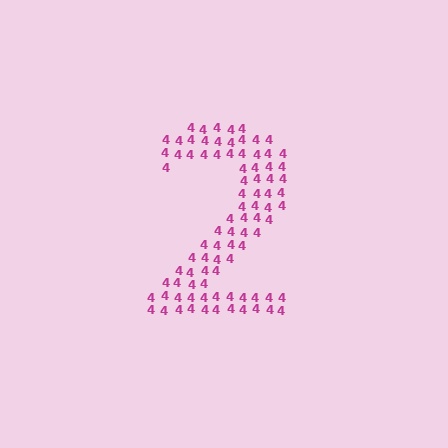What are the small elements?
The small elements are digit 4's.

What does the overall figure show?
The overall figure shows the digit 2.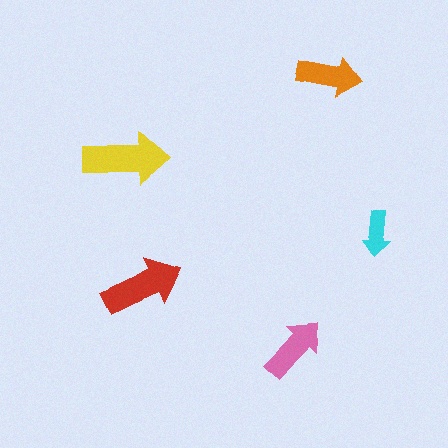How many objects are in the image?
There are 5 objects in the image.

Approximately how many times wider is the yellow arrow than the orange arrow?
About 1.5 times wider.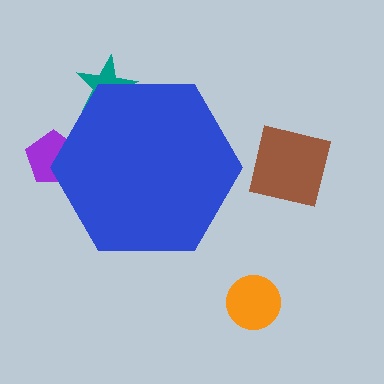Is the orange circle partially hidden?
No, the orange circle is fully visible.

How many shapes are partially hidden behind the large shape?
2 shapes are partially hidden.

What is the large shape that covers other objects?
A blue hexagon.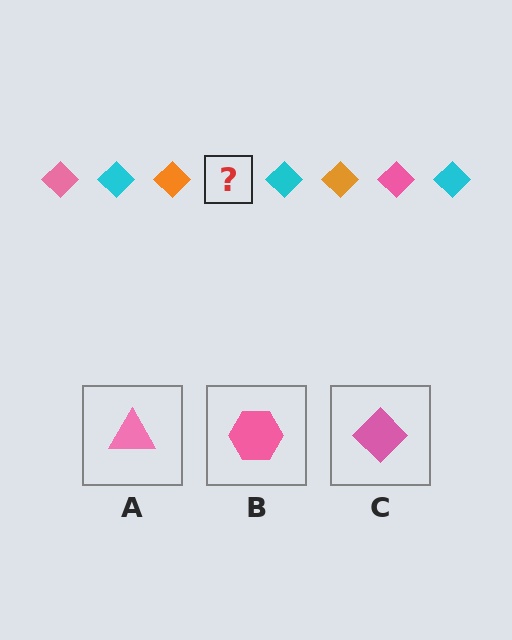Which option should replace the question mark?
Option C.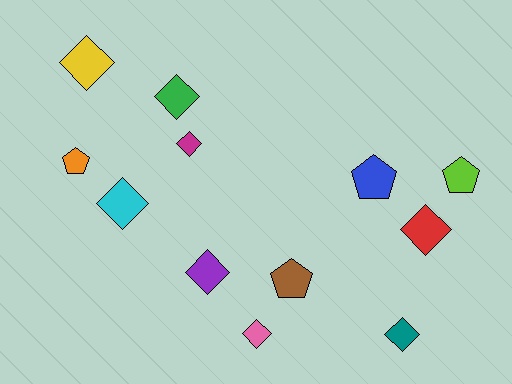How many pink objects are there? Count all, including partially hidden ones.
There is 1 pink object.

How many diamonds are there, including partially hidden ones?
There are 8 diamonds.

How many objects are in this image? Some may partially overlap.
There are 12 objects.